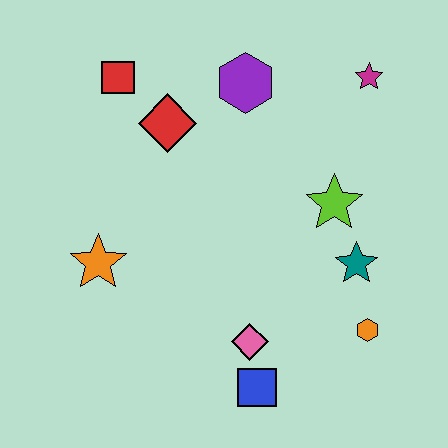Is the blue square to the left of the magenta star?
Yes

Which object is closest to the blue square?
The pink diamond is closest to the blue square.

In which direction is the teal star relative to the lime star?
The teal star is below the lime star.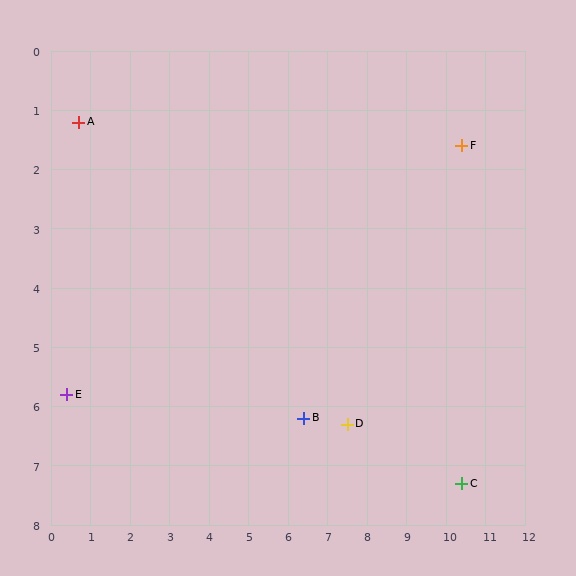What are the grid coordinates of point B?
Point B is at approximately (6.4, 6.2).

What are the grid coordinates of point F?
Point F is at approximately (10.4, 1.6).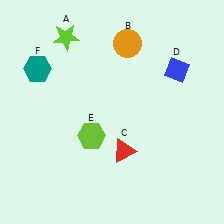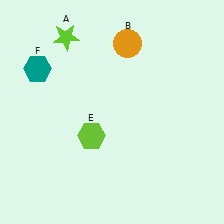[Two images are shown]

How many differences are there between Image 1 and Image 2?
There are 2 differences between the two images.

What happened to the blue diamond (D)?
The blue diamond (D) was removed in Image 2. It was in the top-right area of Image 1.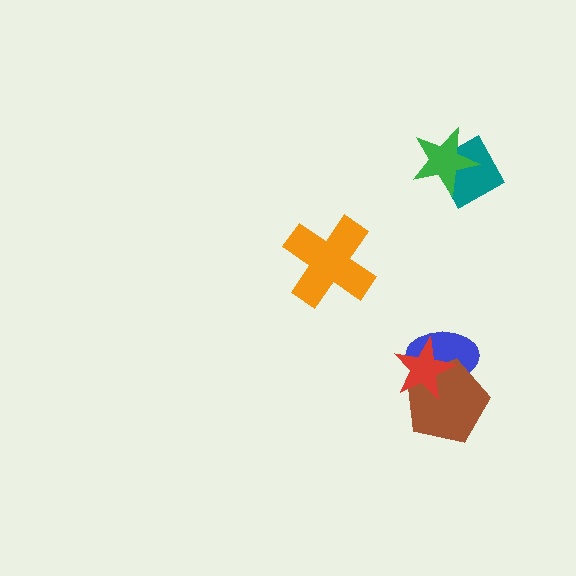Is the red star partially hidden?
No, no other shape covers it.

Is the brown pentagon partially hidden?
Yes, it is partially covered by another shape.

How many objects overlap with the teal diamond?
1 object overlaps with the teal diamond.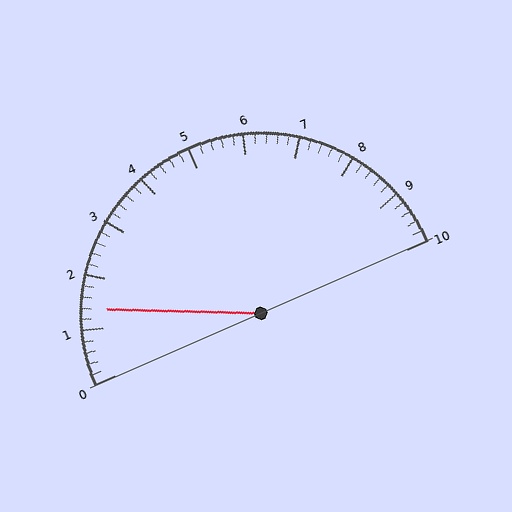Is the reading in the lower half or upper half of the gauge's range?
The reading is in the lower half of the range (0 to 10).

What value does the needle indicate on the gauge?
The needle indicates approximately 1.4.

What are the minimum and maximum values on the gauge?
The gauge ranges from 0 to 10.